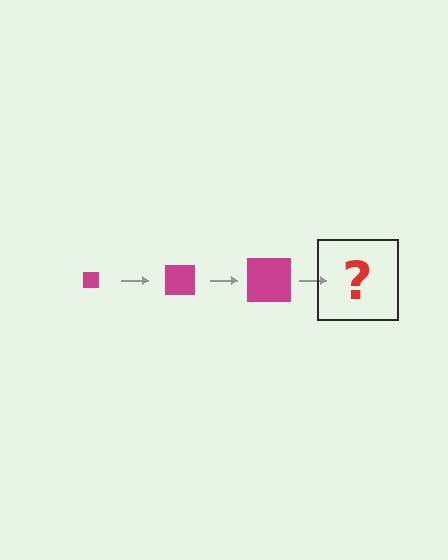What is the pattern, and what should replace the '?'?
The pattern is that the square gets progressively larger each step. The '?' should be a magenta square, larger than the previous one.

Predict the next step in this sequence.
The next step is a magenta square, larger than the previous one.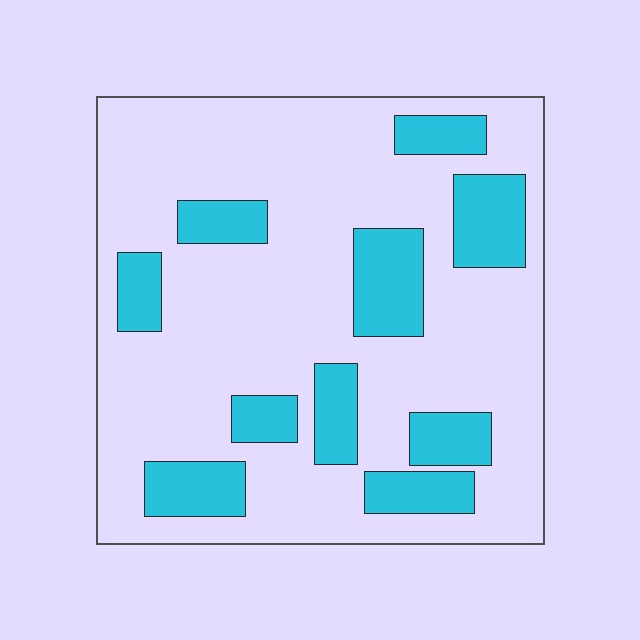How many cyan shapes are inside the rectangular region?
10.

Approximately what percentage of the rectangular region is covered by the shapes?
Approximately 25%.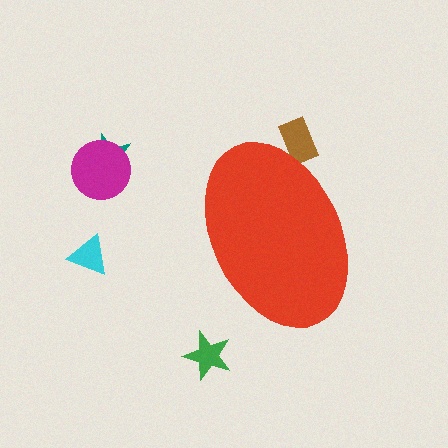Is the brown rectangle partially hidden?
Yes, the brown rectangle is partially hidden behind the red ellipse.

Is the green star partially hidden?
No, the green star is fully visible.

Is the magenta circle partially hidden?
No, the magenta circle is fully visible.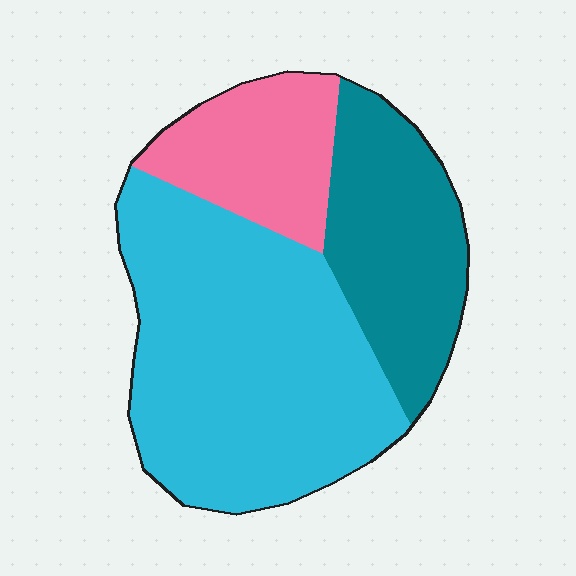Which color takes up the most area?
Cyan, at roughly 55%.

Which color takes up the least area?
Pink, at roughly 20%.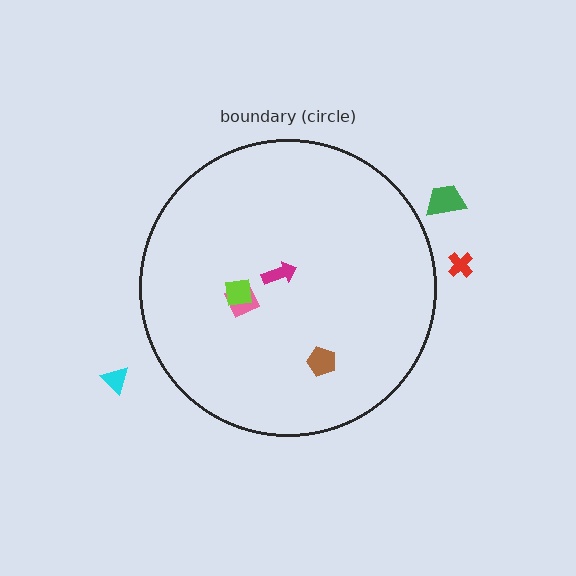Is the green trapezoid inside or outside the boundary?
Outside.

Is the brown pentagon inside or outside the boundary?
Inside.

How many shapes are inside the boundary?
4 inside, 3 outside.